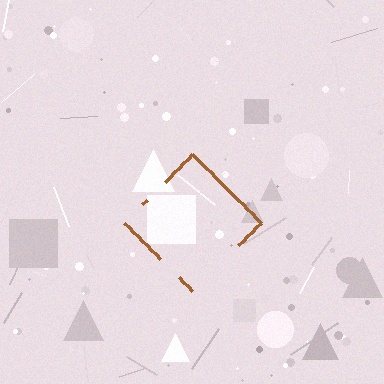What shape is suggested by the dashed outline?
The dashed outline suggests a diamond.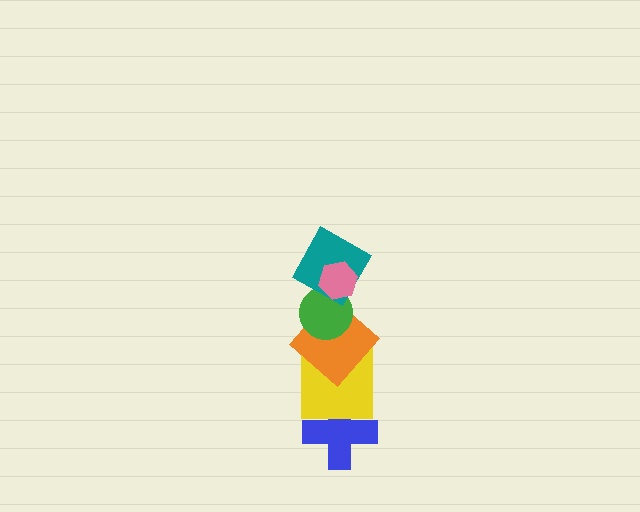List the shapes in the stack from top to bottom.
From top to bottom: the pink hexagon, the teal square, the green circle, the orange diamond, the yellow square, the blue cross.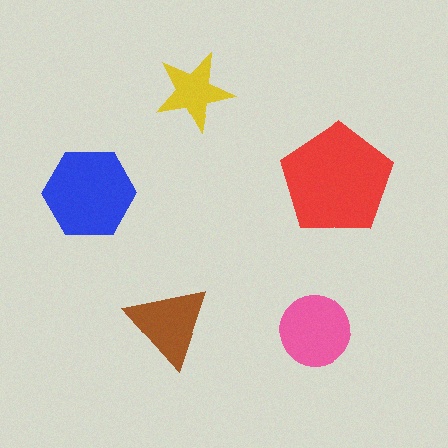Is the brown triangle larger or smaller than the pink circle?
Smaller.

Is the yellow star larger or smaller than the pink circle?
Smaller.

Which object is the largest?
The red pentagon.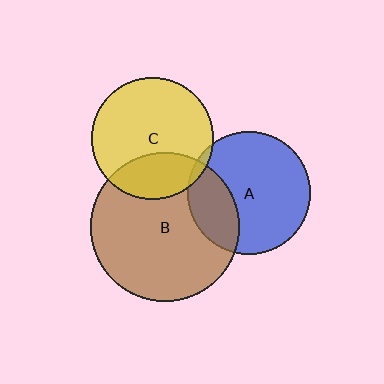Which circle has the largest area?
Circle B (brown).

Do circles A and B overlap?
Yes.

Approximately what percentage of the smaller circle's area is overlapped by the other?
Approximately 25%.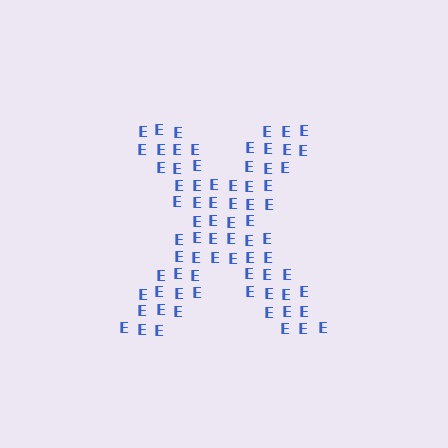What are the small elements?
The small elements are letter E's.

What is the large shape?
The large shape is the letter X.